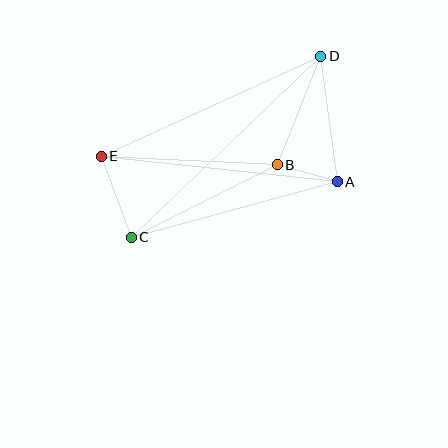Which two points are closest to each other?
Points A and B are closest to each other.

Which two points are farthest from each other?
Points C and D are farthest from each other.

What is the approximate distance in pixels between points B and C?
The distance between B and C is approximately 163 pixels.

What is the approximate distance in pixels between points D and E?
The distance between D and E is approximately 241 pixels.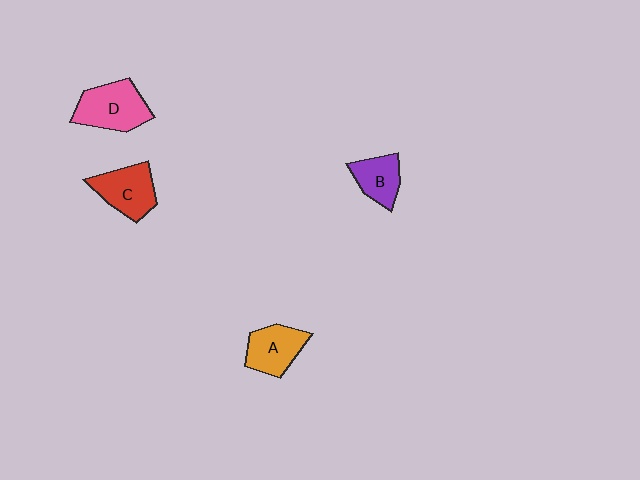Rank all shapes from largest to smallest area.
From largest to smallest: D (pink), C (red), A (orange), B (purple).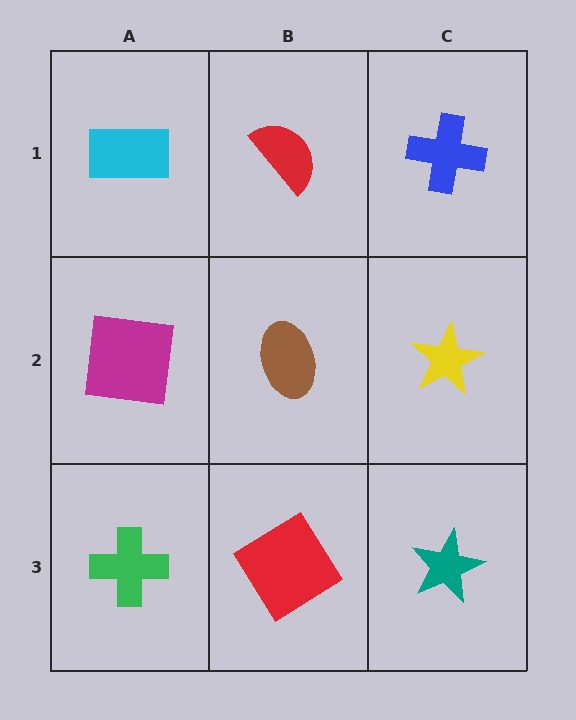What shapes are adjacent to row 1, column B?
A brown ellipse (row 2, column B), a cyan rectangle (row 1, column A), a blue cross (row 1, column C).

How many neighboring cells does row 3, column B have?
3.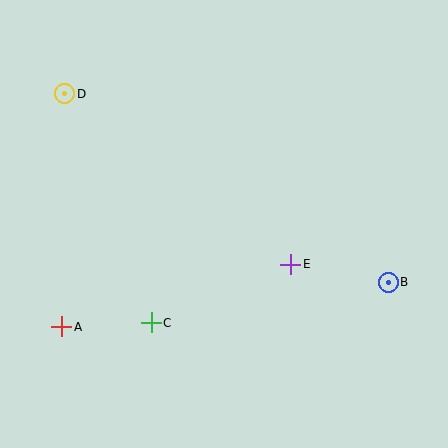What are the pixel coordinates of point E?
Point E is at (291, 264).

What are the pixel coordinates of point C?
Point C is at (151, 323).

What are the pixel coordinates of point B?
Point B is at (388, 282).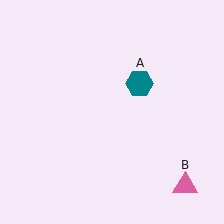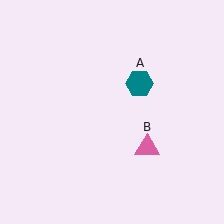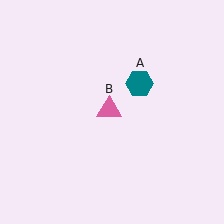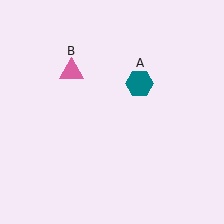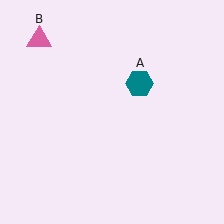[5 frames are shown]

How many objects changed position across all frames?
1 object changed position: pink triangle (object B).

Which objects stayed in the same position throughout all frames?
Teal hexagon (object A) remained stationary.